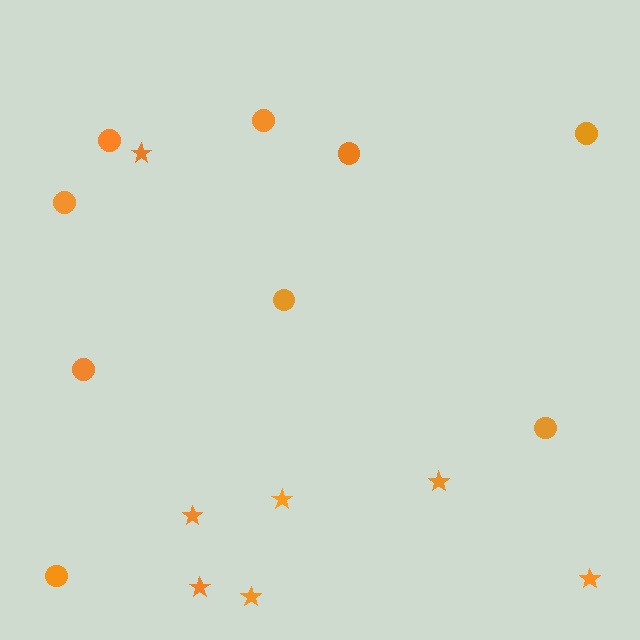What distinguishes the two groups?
There are 2 groups: one group of stars (7) and one group of circles (9).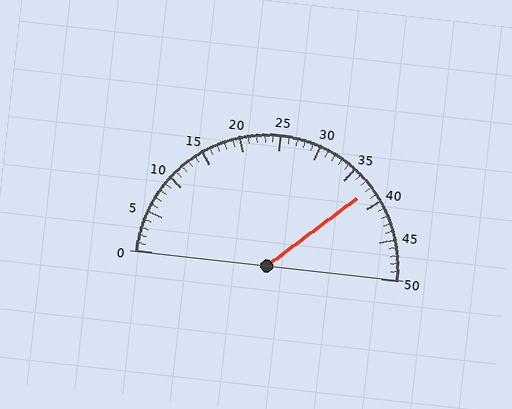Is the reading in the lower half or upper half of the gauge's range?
The reading is in the upper half of the range (0 to 50).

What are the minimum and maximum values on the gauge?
The gauge ranges from 0 to 50.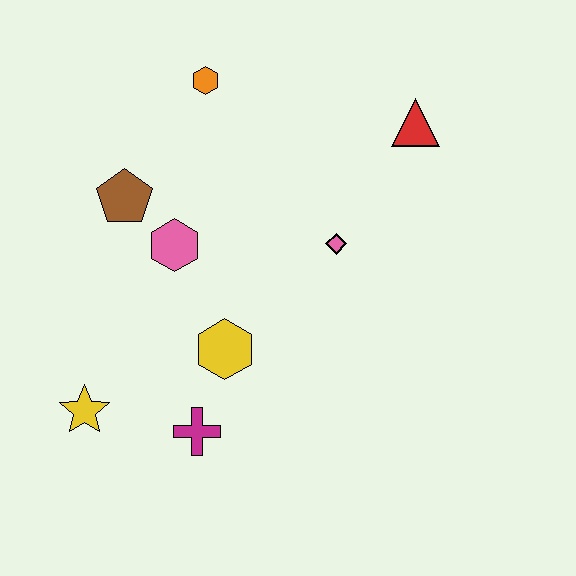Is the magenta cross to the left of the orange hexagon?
Yes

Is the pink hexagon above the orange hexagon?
No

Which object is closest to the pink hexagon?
The brown pentagon is closest to the pink hexagon.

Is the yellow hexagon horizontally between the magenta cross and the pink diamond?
Yes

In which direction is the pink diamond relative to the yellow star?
The pink diamond is to the right of the yellow star.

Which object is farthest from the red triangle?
The yellow star is farthest from the red triangle.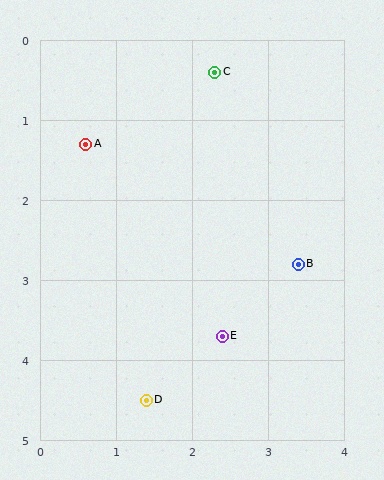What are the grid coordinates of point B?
Point B is at approximately (3.4, 2.8).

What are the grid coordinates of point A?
Point A is at approximately (0.6, 1.3).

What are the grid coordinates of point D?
Point D is at approximately (1.4, 4.5).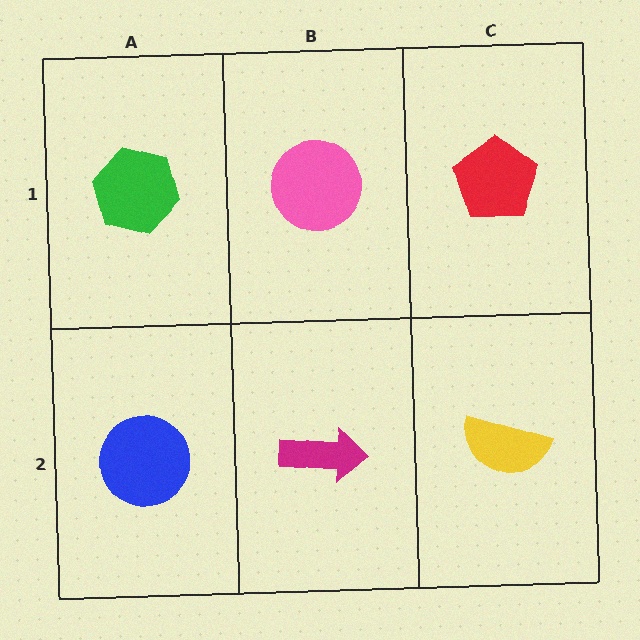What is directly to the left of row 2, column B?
A blue circle.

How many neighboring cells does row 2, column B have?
3.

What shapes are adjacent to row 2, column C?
A red pentagon (row 1, column C), a magenta arrow (row 2, column B).